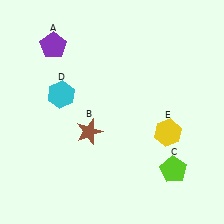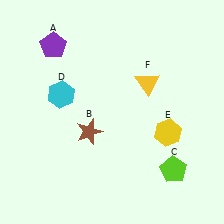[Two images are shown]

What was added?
A yellow triangle (F) was added in Image 2.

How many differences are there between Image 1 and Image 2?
There is 1 difference between the two images.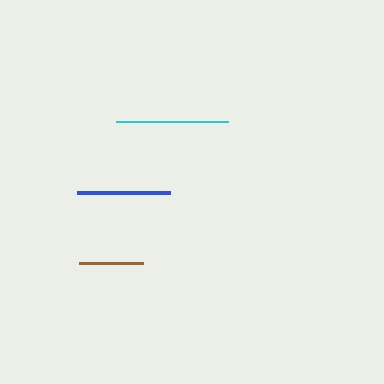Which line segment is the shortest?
The brown line is the shortest at approximately 63 pixels.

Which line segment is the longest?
The cyan line is the longest at approximately 112 pixels.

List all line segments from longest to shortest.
From longest to shortest: cyan, blue, brown.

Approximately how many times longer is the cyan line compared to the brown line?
The cyan line is approximately 1.8 times the length of the brown line.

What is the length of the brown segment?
The brown segment is approximately 63 pixels long.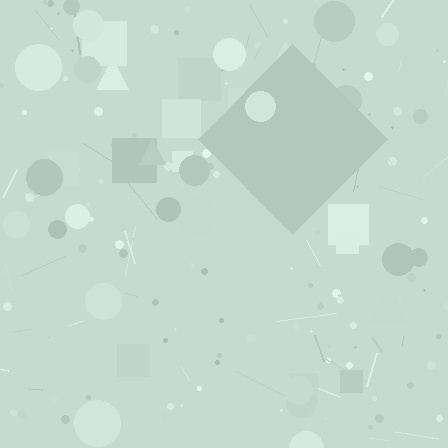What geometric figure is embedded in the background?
A diamond is embedded in the background.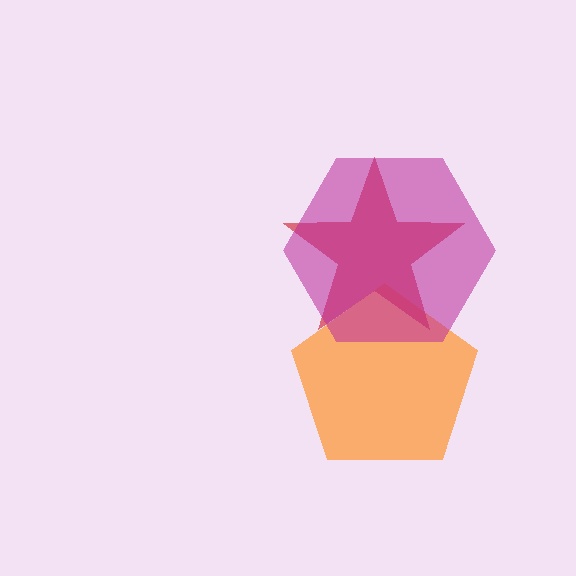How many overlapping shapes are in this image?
There are 3 overlapping shapes in the image.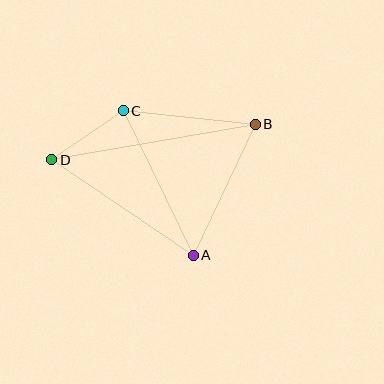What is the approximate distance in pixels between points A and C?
The distance between A and C is approximately 161 pixels.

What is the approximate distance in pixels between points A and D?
The distance between A and D is approximately 171 pixels.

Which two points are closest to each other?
Points C and D are closest to each other.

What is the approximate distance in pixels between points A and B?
The distance between A and B is approximately 145 pixels.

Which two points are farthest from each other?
Points B and D are farthest from each other.